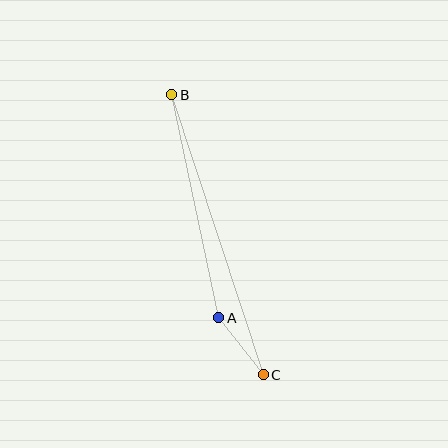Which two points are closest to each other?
Points A and C are closest to each other.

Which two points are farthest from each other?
Points B and C are farthest from each other.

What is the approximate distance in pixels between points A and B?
The distance between A and B is approximately 228 pixels.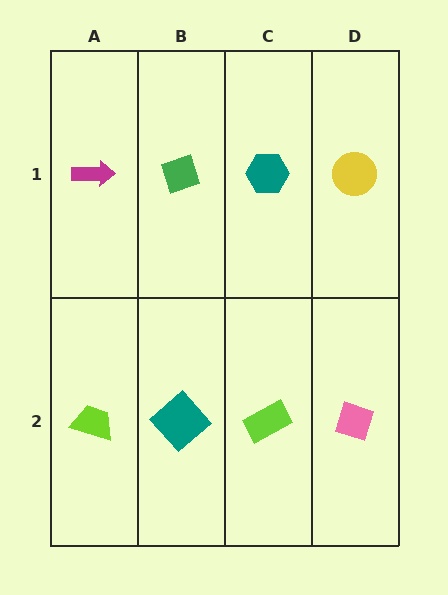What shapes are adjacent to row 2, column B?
A green diamond (row 1, column B), a lime trapezoid (row 2, column A), a lime rectangle (row 2, column C).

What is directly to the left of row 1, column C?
A green diamond.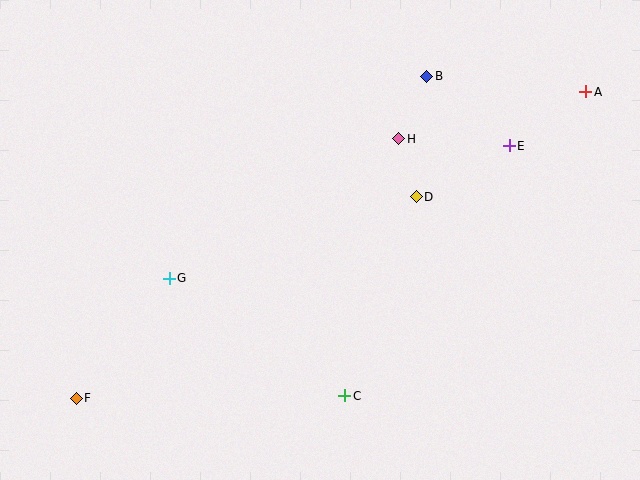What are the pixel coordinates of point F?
Point F is at (76, 398).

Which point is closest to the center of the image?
Point D at (416, 197) is closest to the center.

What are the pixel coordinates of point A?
Point A is at (586, 92).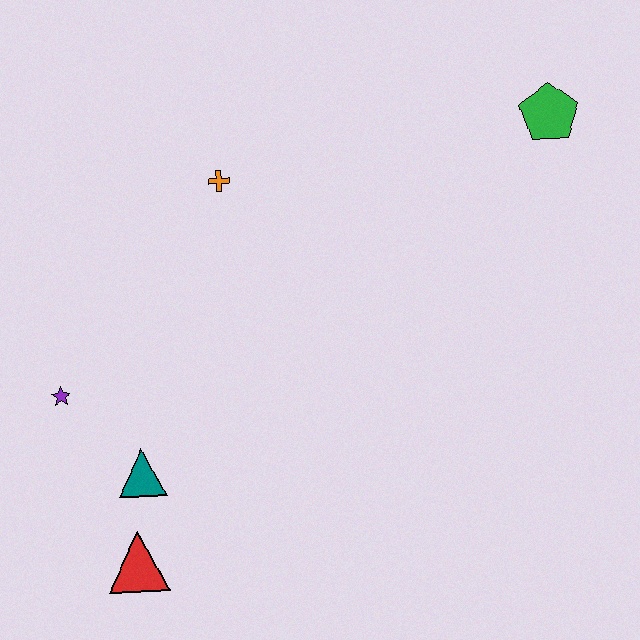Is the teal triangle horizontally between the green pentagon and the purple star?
Yes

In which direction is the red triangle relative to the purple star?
The red triangle is below the purple star.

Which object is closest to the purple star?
The teal triangle is closest to the purple star.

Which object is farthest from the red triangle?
The green pentagon is farthest from the red triangle.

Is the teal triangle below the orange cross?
Yes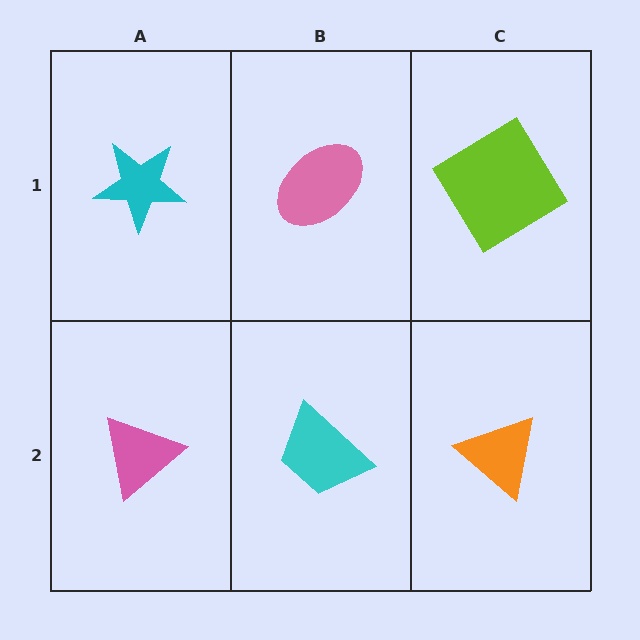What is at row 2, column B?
A cyan trapezoid.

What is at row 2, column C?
An orange triangle.